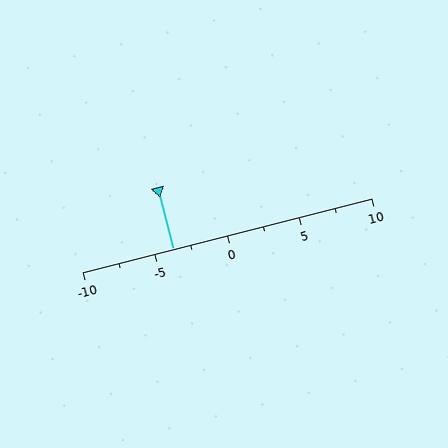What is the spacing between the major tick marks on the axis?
The major ticks are spaced 5 apart.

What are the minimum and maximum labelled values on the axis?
The axis runs from -10 to 10.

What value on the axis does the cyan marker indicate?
The marker indicates approximately -3.8.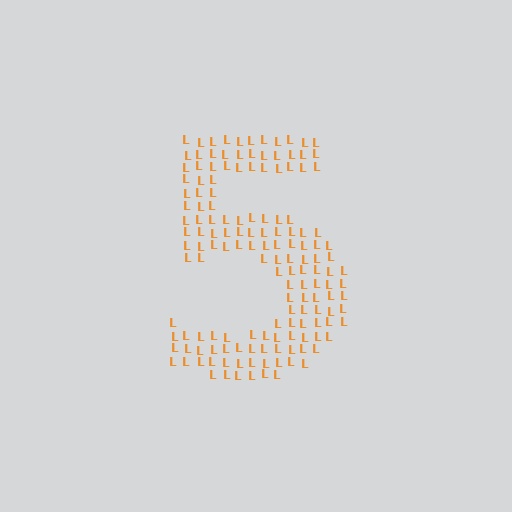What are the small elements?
The small elements are letter L's.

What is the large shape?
The large shape is the digit 5.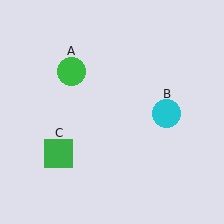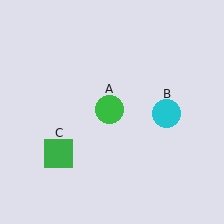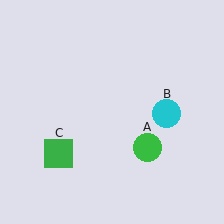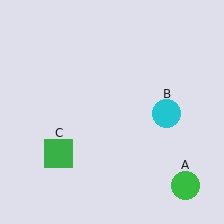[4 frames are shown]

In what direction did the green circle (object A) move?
The green circle (object A) moved down and to the right.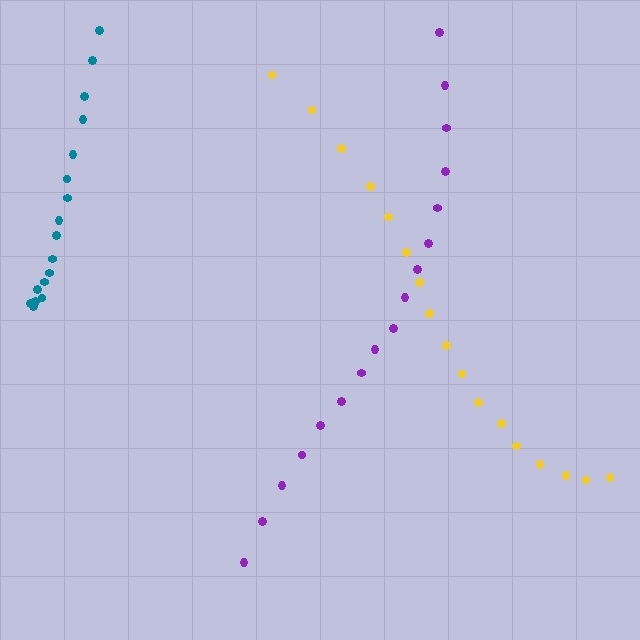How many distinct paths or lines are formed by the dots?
There are 3 distinct paths.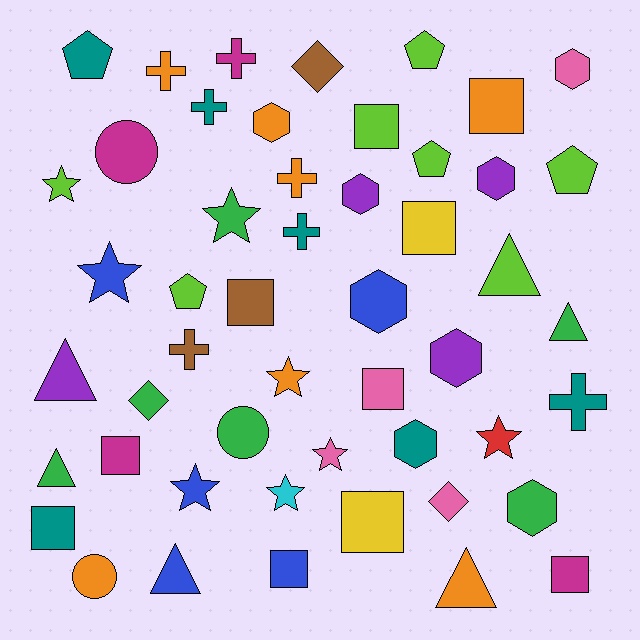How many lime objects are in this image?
There are 7 lime objects.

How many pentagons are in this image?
There are 5 pentagons.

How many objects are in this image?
There are 50 objects.